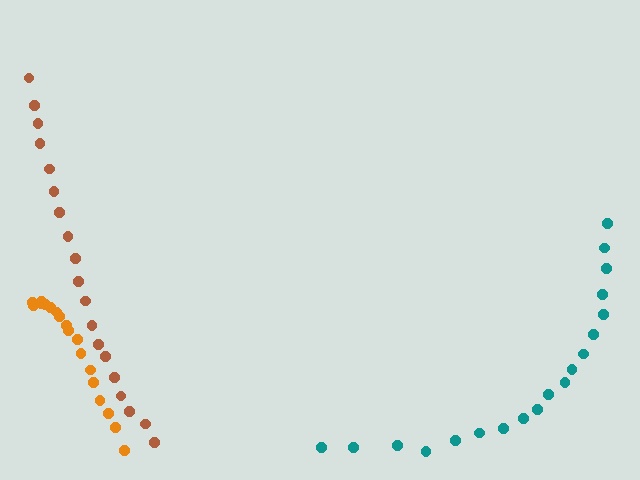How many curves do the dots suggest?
There are 3 distinct paths.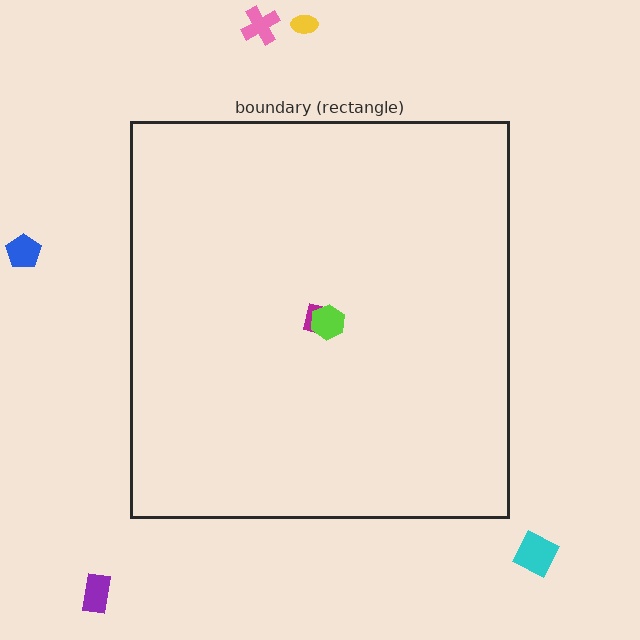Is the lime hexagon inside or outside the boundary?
Inside.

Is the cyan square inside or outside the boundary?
Outside.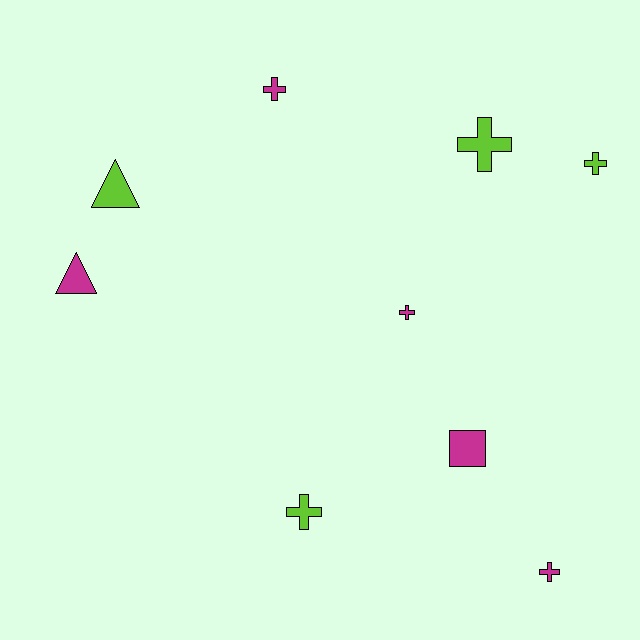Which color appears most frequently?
Magenta, with 5 objects.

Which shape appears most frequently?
Cross, with 6 objects.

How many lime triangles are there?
There is 1 lime triangle.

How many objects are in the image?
There are 9 objects.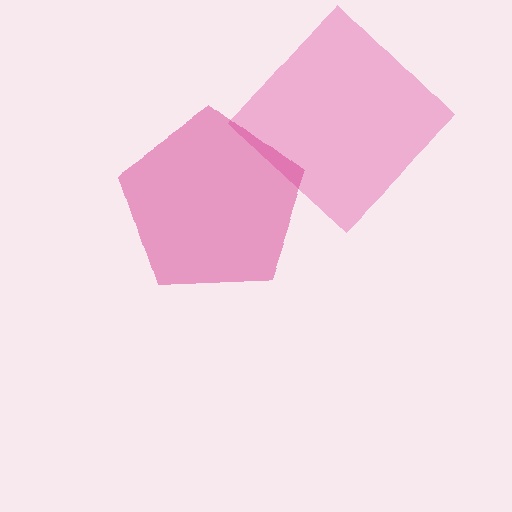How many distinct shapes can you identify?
There are 2 distinct shapes: a pink diamond, a magenta pentagon.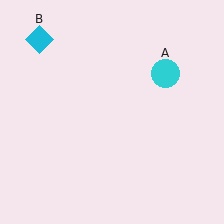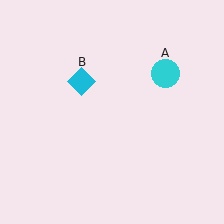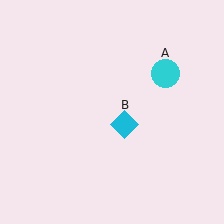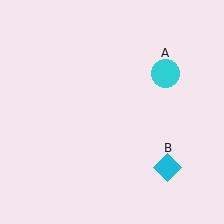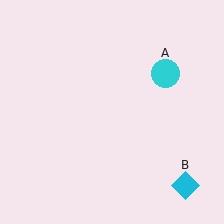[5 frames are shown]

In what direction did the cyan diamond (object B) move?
The cyan diamond (object B) moved down and to the right.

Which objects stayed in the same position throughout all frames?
Cyan circle (object A) remained stationary.